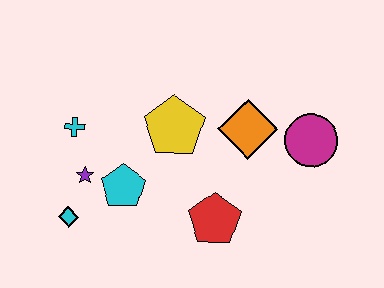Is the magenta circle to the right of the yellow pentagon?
Yes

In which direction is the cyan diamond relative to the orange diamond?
The cyan diamond is to the left of the orange diamond.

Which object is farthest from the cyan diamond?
The magenta circle is farthest from the cyan diamond.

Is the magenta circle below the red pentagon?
No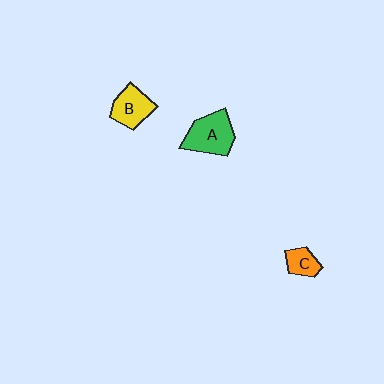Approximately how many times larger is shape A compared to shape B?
Approximately 1.3 times.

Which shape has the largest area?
Shape A (green).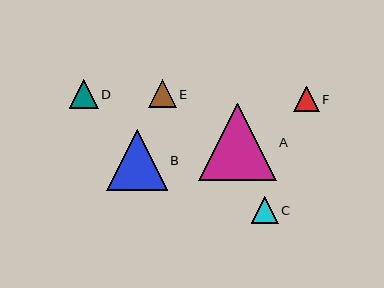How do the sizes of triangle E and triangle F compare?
Triangle E and triangle F are approximately the same size.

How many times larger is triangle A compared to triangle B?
Triangle A is approximately 1.3 times the size of triangle B.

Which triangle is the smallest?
Triangle F is the smallest with a size of approximately 26 pixels.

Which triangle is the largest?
Triangle A is the largest with a size of approximately 78 pixels.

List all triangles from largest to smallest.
From largest to smallest: A, B, D, E, C, F.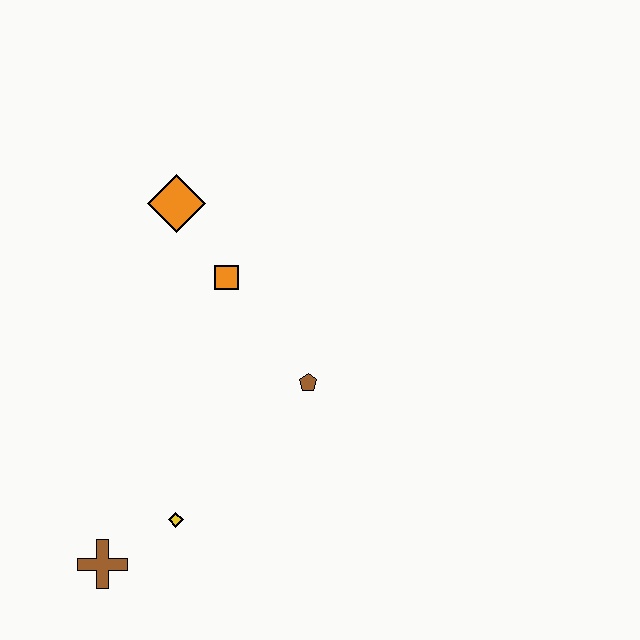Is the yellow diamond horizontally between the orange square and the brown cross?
Yes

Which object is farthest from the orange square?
The brown cross is farthest from the orange square.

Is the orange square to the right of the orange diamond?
Yes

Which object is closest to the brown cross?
The yellow diamond is closest to the brown cross.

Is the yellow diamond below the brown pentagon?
Yes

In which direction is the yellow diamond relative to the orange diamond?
The yellow diamond is below the orange diamond.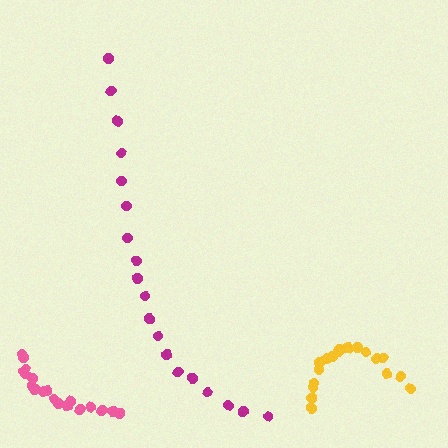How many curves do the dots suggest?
There are 3 distinct paths.